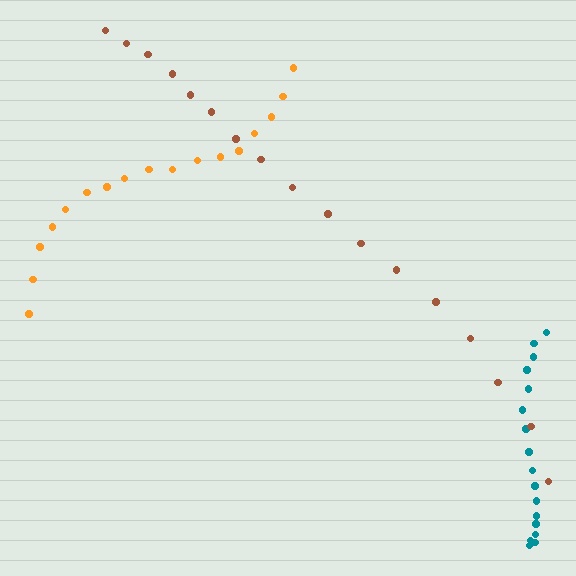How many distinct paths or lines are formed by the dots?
There are 3 distinct paths.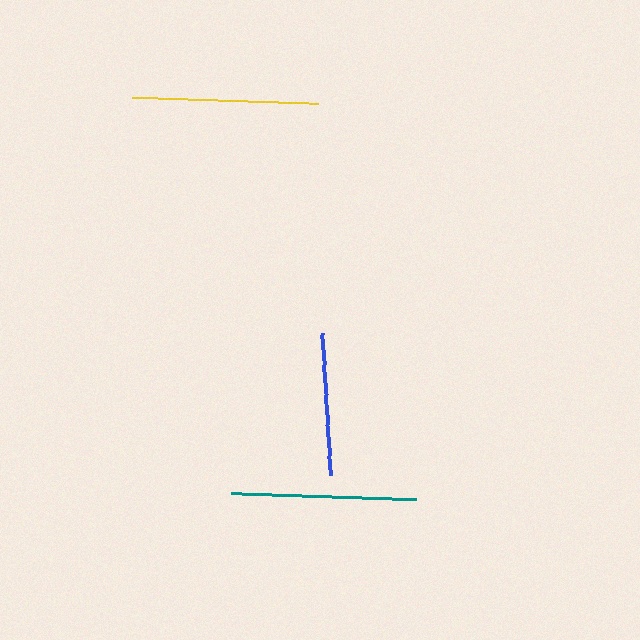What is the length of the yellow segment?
The yellow segment is approximately 186 pixels long.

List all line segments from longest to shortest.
From longest to shortest: yellow, teal, blue.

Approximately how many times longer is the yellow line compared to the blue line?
The yellow line is approximately 1.3 times the length of the blue line.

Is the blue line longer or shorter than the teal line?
The teal line is longer than the blue line.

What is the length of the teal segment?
The teal segment is approximately 186 pixels long.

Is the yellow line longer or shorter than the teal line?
The yellow line is longer than the teal line.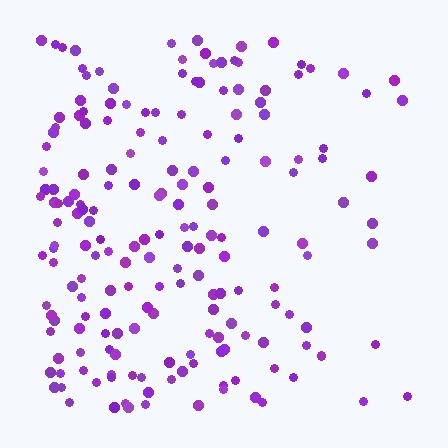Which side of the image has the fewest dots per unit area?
The right.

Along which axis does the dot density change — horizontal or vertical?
Horizontal.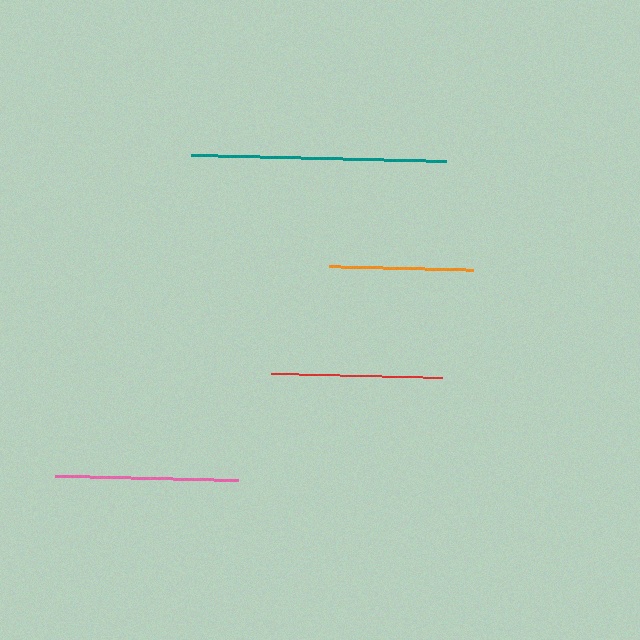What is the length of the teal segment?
The teal segment is approximately 256 pixels long.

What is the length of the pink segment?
The pink segment is approximately 184 pixels long.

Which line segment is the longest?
The teal line is the longest at approximately 256 pixels.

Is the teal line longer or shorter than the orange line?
The teal line is longer than the orange line.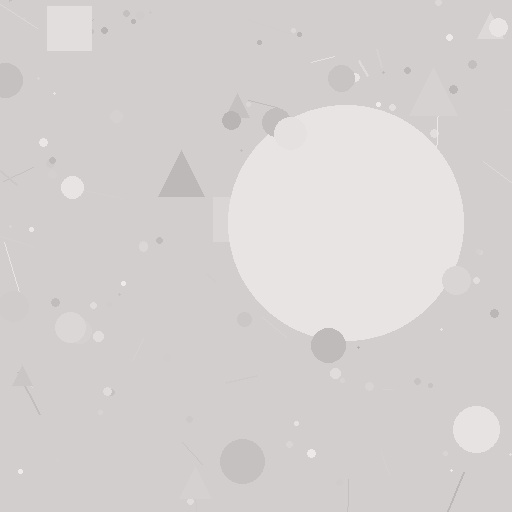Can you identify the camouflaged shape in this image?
The camouflaged shape is a circle.